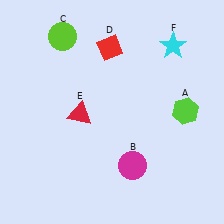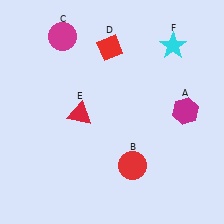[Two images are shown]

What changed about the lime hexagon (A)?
In Image 1, A is lime. In Image 2, it changed to magenta.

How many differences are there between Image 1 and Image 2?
There are 3 differences between the two images.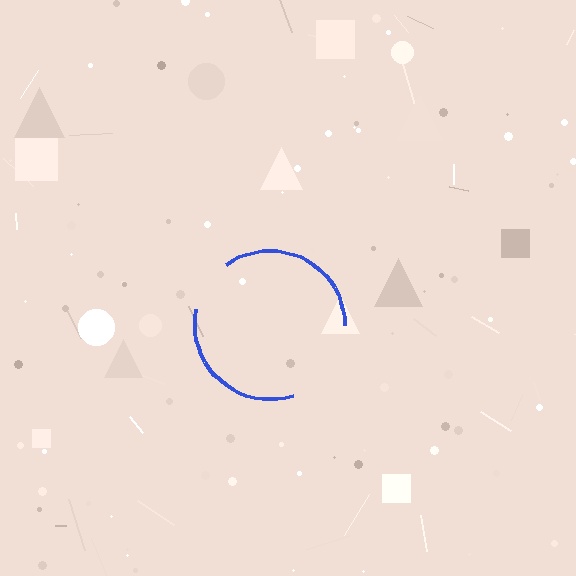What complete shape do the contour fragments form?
The contour fragments form a circle.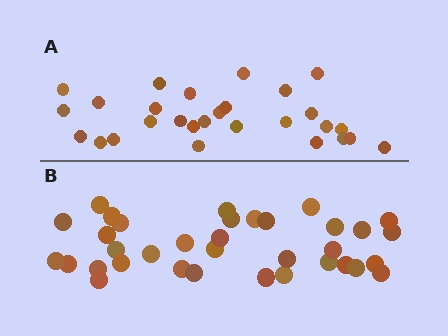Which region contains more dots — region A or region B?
Region B (the bottom region) has more dots.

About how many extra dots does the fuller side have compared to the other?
Region B has roughly 8 or so more dots than region A.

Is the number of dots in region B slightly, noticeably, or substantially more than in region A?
Region B has noticeably more, but not dramatically so. The ratio is roughly 1.2 to 1.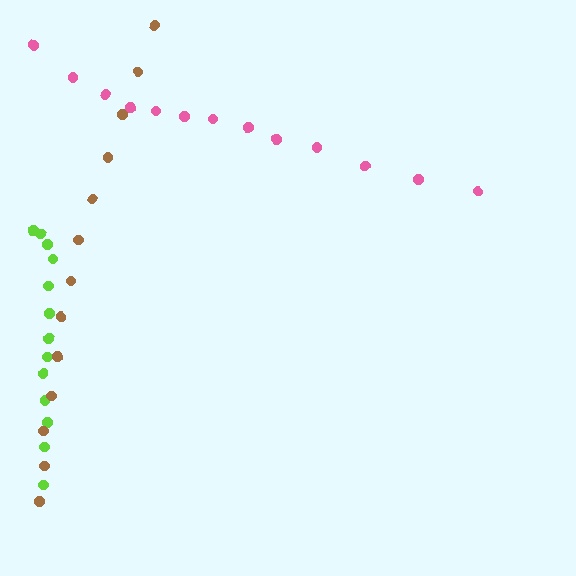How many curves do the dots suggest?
There are 3 distinct paths.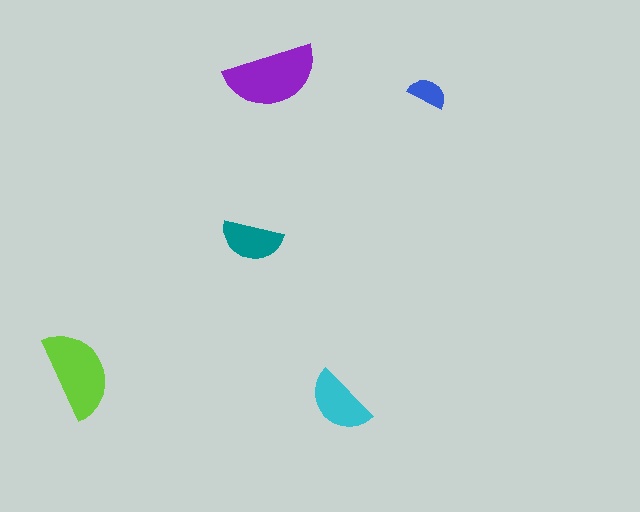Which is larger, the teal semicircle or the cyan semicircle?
The cyan one.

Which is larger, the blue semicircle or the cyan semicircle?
The cyan one.